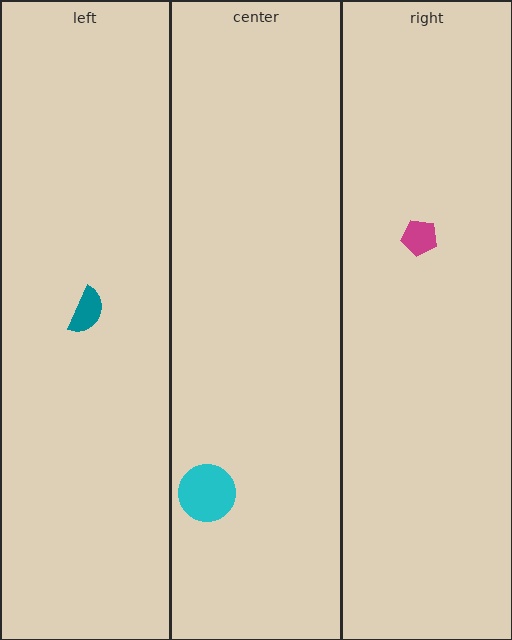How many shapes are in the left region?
1.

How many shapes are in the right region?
1.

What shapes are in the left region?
The teal semicircle.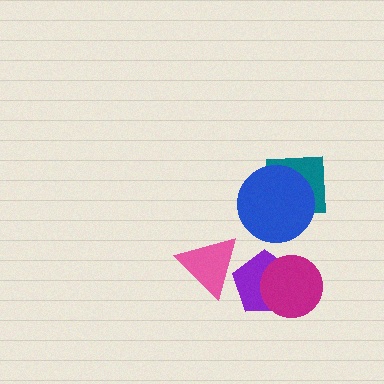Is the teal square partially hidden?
Yes, it is partially covered by another shape.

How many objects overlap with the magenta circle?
1 object overlaps with the magenta circle.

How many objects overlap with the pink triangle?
1 object overlaps with the pink triangle.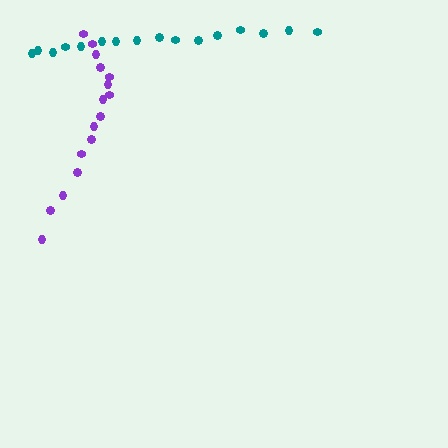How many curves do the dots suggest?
There are 2 distinct paths.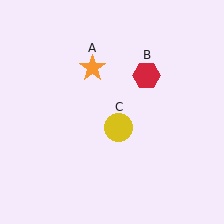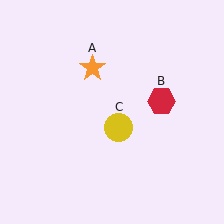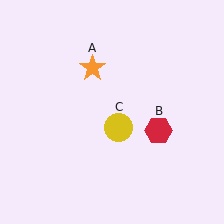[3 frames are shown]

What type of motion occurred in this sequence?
The red hexagon (object B) rotated clockwise around the center of the scene.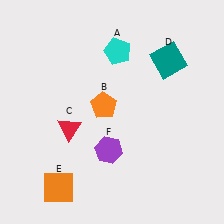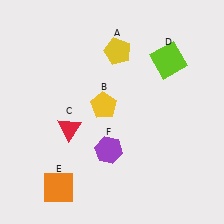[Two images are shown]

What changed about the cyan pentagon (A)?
In Image 1, A is cyan. In Image 2, it changed to yellow.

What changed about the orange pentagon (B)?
In Image 1, B is orange. In Image 2, it changed to yellow.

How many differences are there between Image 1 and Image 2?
There are 3 differences between the two images.